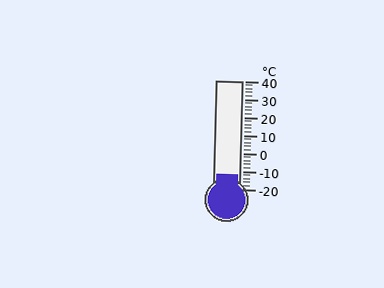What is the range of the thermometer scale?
The thermometer scale ranges from -20°C to 40°C.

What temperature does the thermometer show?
The thermometer shows approximately -12°C.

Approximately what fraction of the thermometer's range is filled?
The thermometer is filled to approximately 15% of its range.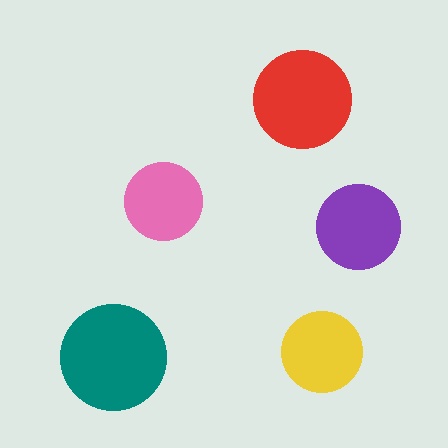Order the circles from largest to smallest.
the teal one, the red one, the purple one, the yellow one, the pink one.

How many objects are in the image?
There are 5 objects in the image.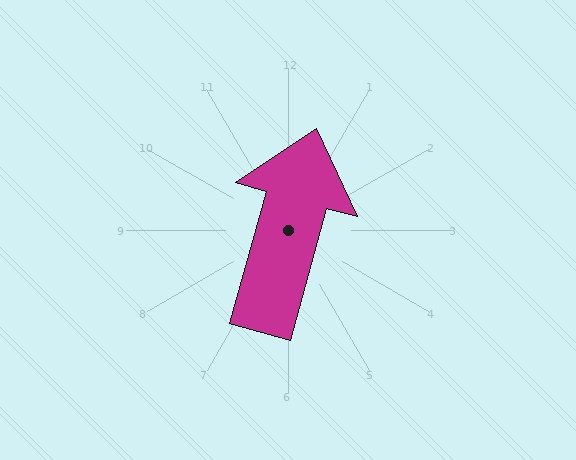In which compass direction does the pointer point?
North.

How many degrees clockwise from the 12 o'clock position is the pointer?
Approximately 16 degrees.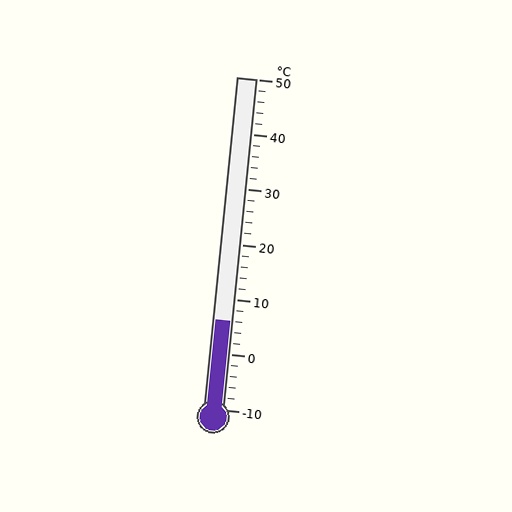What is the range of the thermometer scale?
The thermometer scale ranges from -10°C to 50°C.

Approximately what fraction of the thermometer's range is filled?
The thermometer is filled to approximately 25% of its range.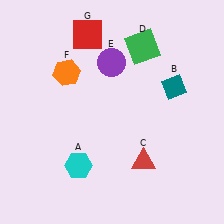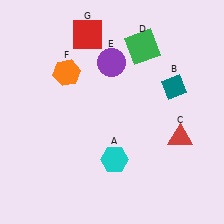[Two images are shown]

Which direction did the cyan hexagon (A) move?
The cyan hexagon (A) moved right.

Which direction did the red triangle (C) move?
The red triangle (C) moved right.